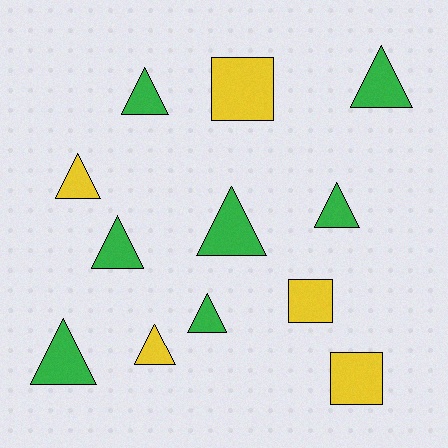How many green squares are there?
There are no green squares.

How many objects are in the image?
There are 12 objects.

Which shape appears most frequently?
Triangle, with 9 objects.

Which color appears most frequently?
Green, with 7 objects.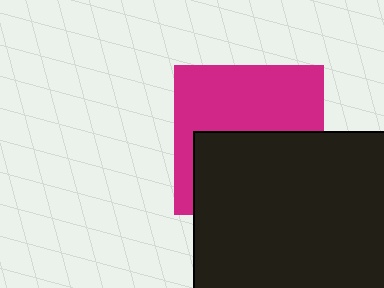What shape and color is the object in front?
The object in front is a black square.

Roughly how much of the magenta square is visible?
About half of it is visible (roughly 51%).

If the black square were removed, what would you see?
You would see the complete magenta square.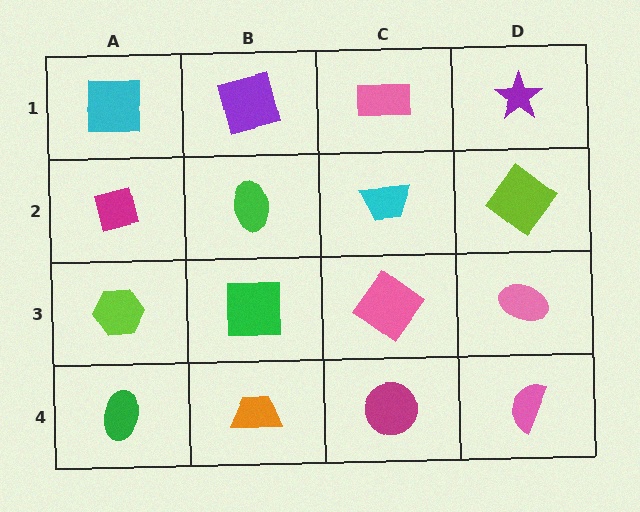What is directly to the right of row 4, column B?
A magenta circle.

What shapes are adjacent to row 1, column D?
A lime diamond (row 2, column D), a pink rectangle (row 1, column C).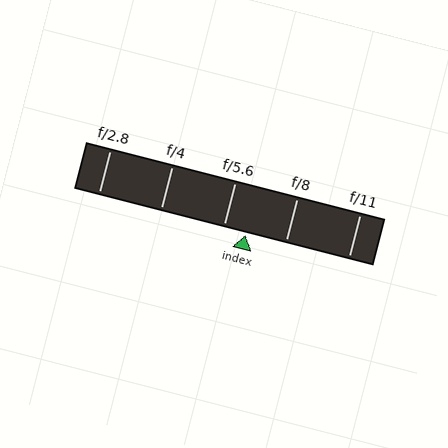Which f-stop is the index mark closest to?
The index mark is closest to f/5.6.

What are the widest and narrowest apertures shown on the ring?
The widest aperture shown is f/2.8 and the narrowest is f/11.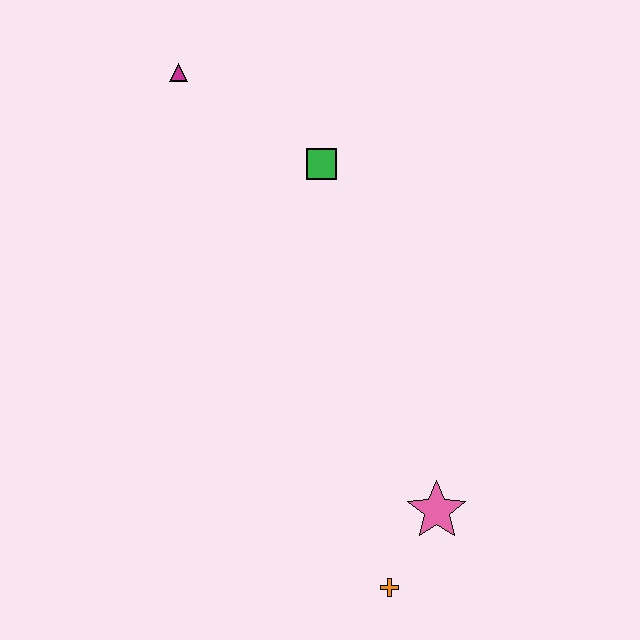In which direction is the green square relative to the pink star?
The green square is above the pink star.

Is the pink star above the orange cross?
Yes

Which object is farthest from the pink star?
The magenta triangle is farthest from the pink star.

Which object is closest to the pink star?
The orange cross is closest to the pink star.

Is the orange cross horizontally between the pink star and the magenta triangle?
Yes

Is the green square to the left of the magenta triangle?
No